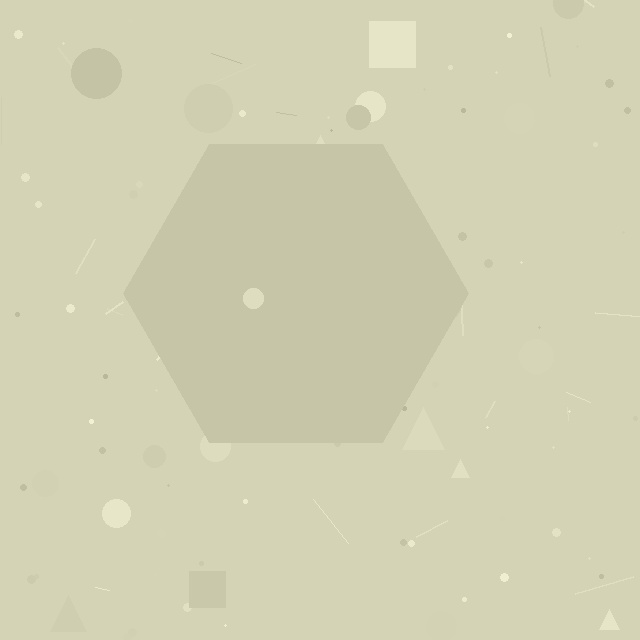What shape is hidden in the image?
A hexagon is hidden in the image.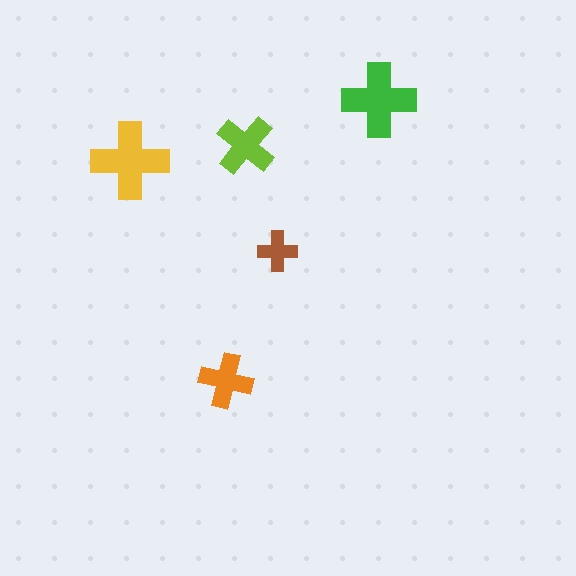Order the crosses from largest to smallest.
the yellow one, the green one, the lime one, the orange one, the brown one.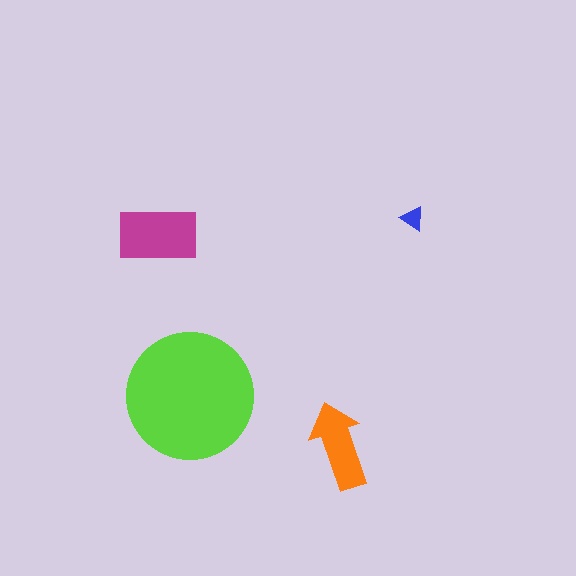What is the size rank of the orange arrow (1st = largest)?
3rd.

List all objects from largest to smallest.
The lime circle, the magenta rectangle, the orange arrow, the blue triangle.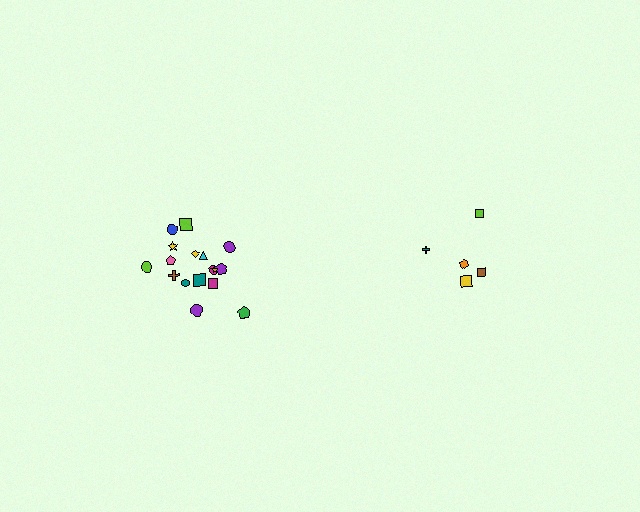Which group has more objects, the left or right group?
The left group.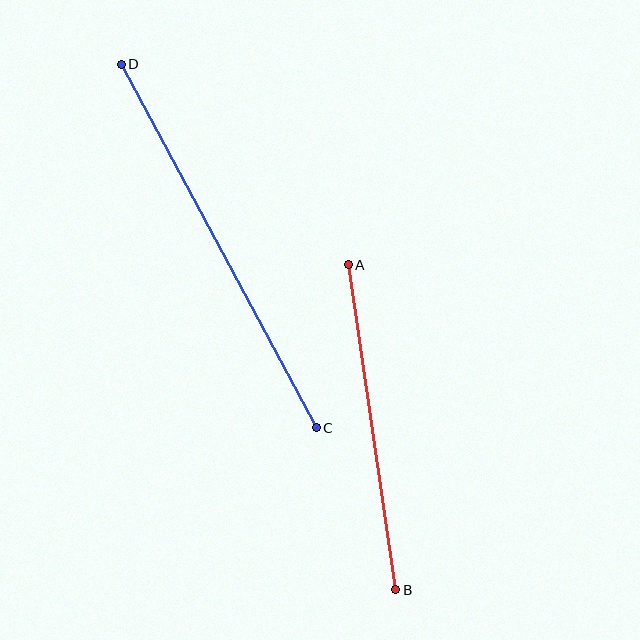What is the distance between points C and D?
The distance is approximately 412 pixels.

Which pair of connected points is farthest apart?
Points C and D are farthest apart.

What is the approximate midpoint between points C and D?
The midpoint is at approximately (219, 246) pixels.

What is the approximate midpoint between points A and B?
The midpoint is at approximately (372, 427) pixels.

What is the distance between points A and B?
The distance is approximately 328 pixels.